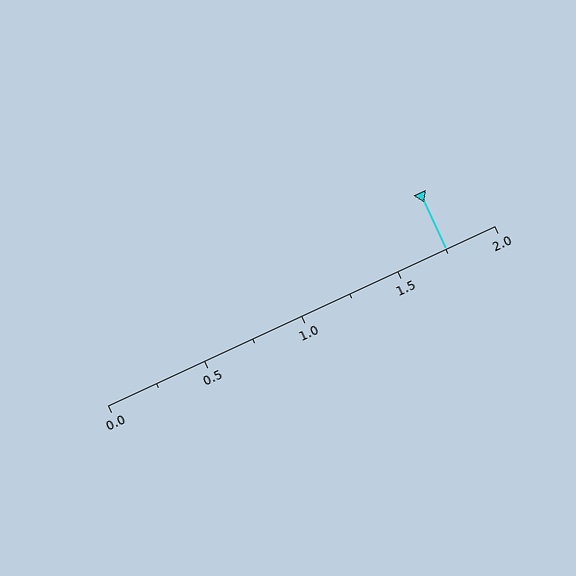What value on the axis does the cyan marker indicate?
The marker indicates approximately 1.75.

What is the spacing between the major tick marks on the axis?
The major ticks are spaced 0.5 apart.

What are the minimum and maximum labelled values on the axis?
The axis runs from 0.0 to 2.0.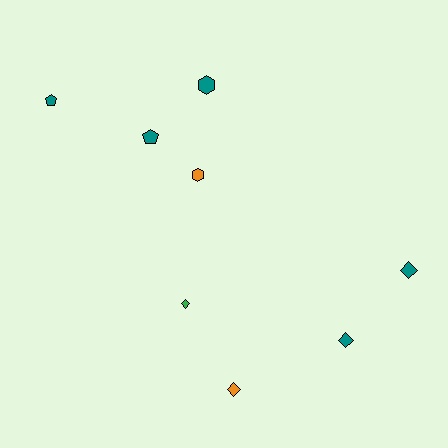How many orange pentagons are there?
There are no orange pentagons.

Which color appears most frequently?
Teal, with 5 objects.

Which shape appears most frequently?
Diamond, with 4 objects.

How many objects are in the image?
There are 8 objects.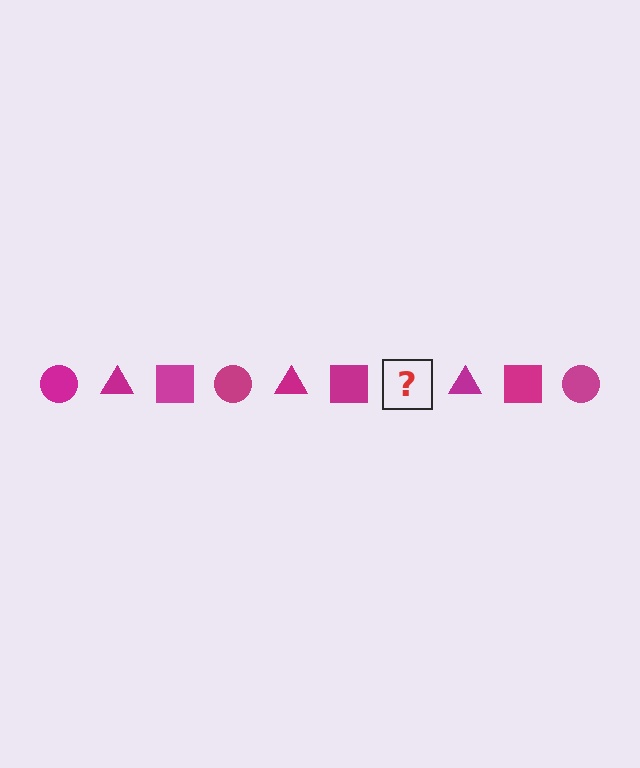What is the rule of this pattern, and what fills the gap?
The rule is that the pattern cycles through circle, triangle, square shapes in magenta. The gap should be filled with a magenta circle.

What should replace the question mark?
The question mark should be replaced with a magenta circle.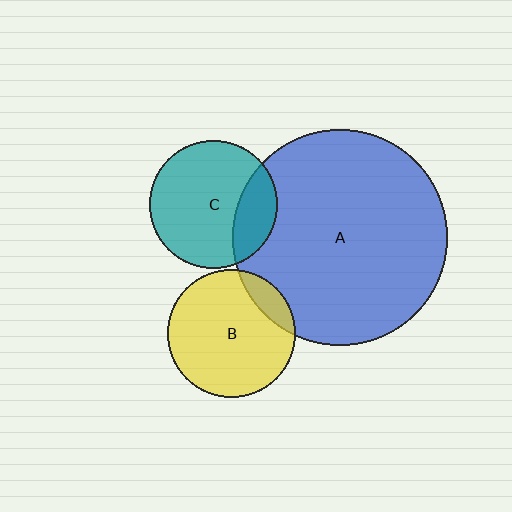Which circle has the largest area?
Circle A (blue).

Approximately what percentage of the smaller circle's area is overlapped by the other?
Approximately 25%.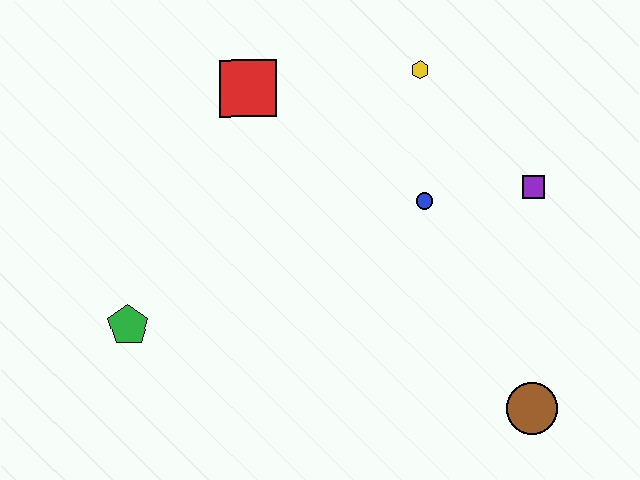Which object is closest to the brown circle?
The purple square is closest to the brown circle.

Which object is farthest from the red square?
The brown circle is farthest from the red square.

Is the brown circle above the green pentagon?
No